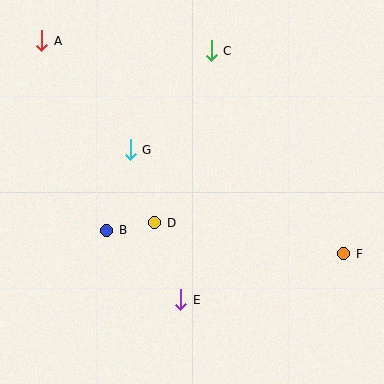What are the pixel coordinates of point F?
Point F is at (344, 254).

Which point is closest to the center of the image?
Point D at (155, 223) is closest to the center.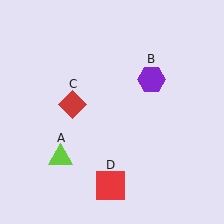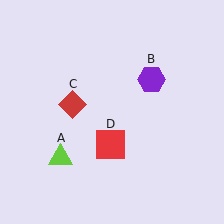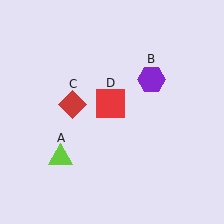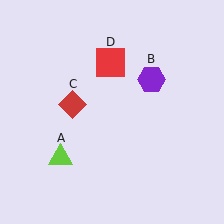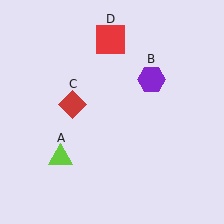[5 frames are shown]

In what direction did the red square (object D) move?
The red square (object D) moved up.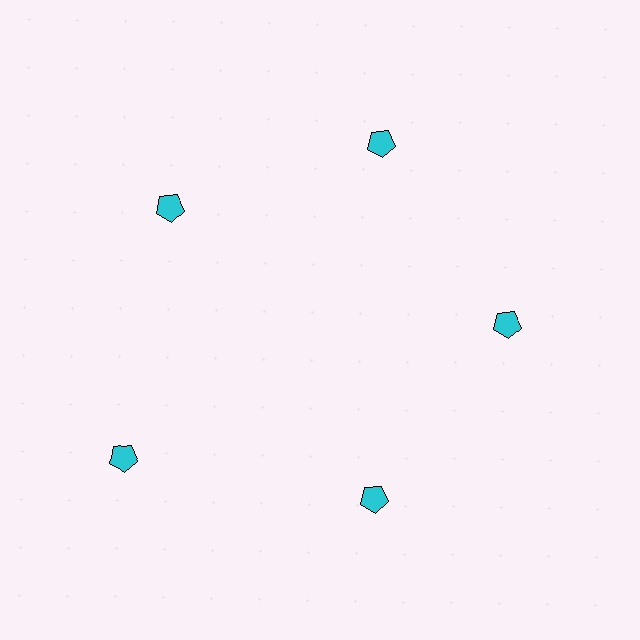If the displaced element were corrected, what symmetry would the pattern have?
It would have 5-fold rotational symmetry — the pattern would map onto itself every 72 degrees.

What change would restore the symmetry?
The symmetry would be restored by moving it inward, back onto the ring so that all 5 pentagons sit at equal angles and equal distance from the center.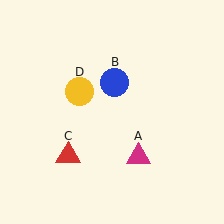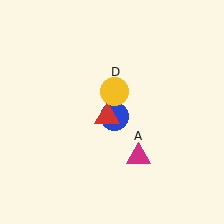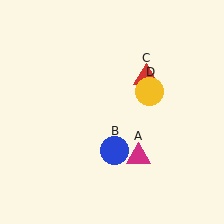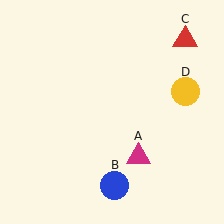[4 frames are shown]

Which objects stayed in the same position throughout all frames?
Magenta triangle (object A) remained stationary.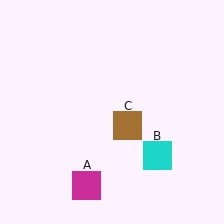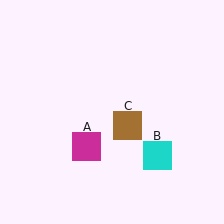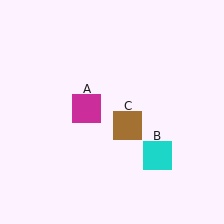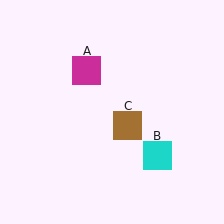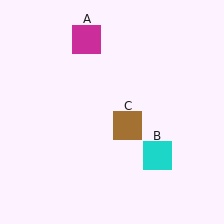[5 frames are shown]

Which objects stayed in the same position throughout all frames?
Cyan square (object B) and brown square (object C) remained stationary.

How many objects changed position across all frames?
1 object changed position: magenta square (object A).